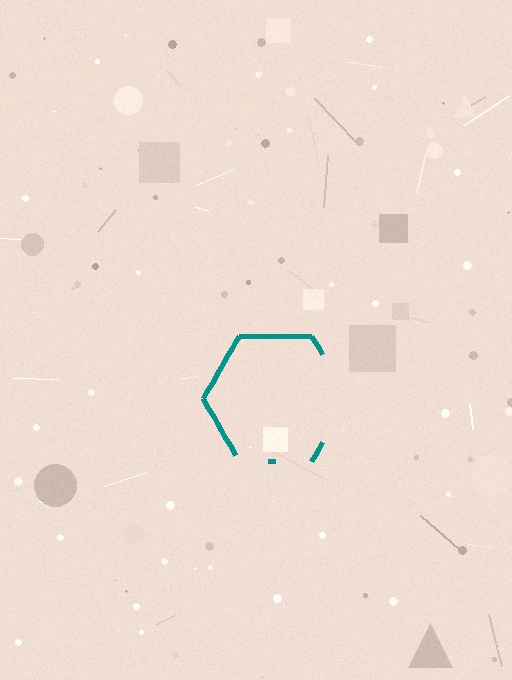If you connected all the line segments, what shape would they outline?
They would outline a hexagon.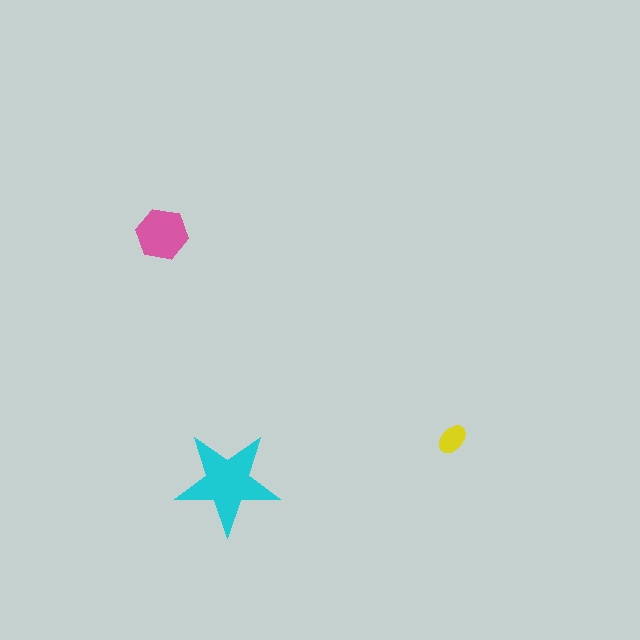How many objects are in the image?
There are 3 objects in the image.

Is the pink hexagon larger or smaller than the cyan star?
Smaller.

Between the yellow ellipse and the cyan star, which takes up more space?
The cyan star.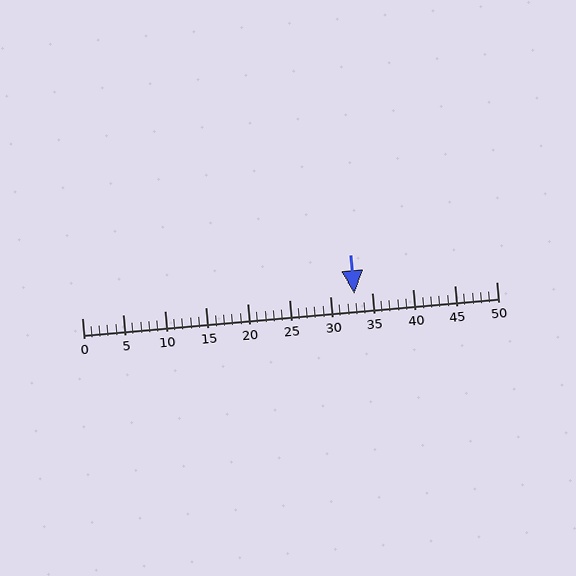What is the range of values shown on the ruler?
The ruler shows values from 0 to 50.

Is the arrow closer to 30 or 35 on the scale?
The arrow is closer to 35.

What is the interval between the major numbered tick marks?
The major tick marks are spaced 5 units apart.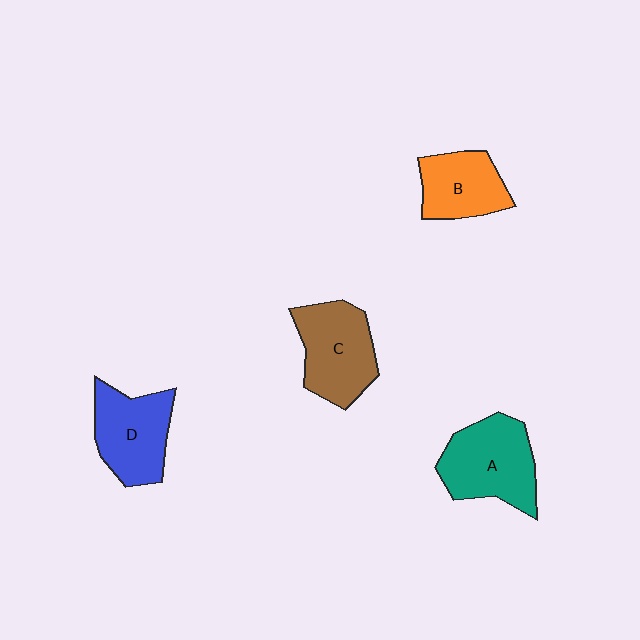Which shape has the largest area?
Shape A (teal).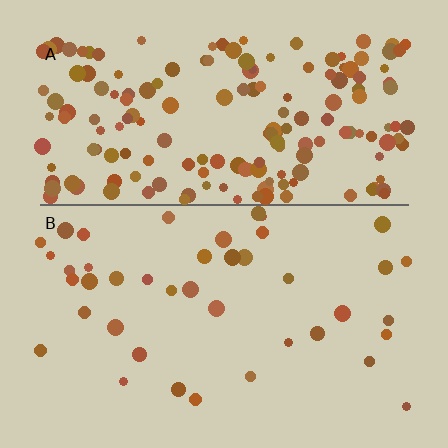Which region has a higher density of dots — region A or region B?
A (the top).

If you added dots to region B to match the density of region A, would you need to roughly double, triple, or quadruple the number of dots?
Approximately quadruple.